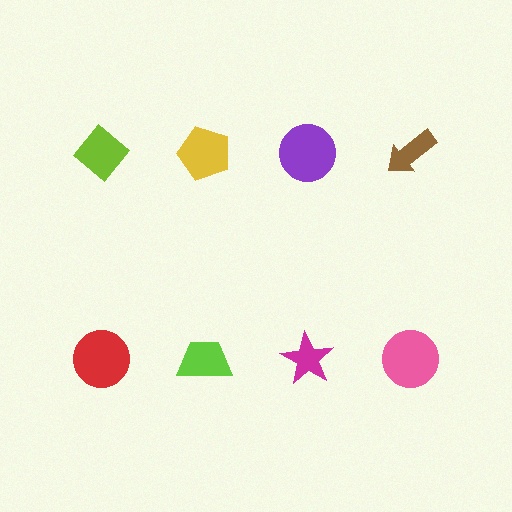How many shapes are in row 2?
4 shapes.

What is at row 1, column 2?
A yellow pentagon.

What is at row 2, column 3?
A magenta star.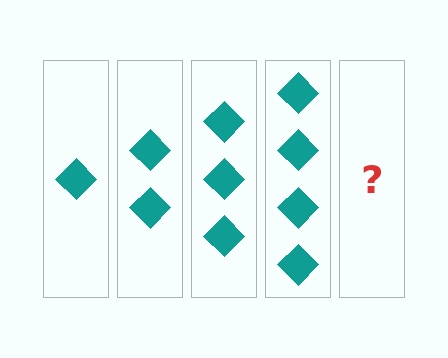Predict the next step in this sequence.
The next step is 5 diamonds.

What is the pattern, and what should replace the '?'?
The pattern is that each step adds one more diamond. The '?' should be 5 diamonds.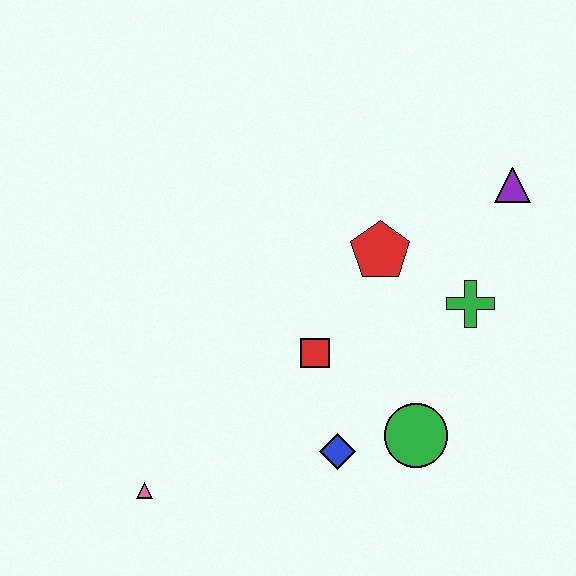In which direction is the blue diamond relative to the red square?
The blue diamond is below the red square.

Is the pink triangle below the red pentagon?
Yes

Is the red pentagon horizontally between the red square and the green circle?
Yes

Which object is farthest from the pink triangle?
The purple triangle is farthest from the pink triangle.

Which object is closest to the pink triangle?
The blue diamond is closest to the pink triangle.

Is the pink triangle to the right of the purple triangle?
No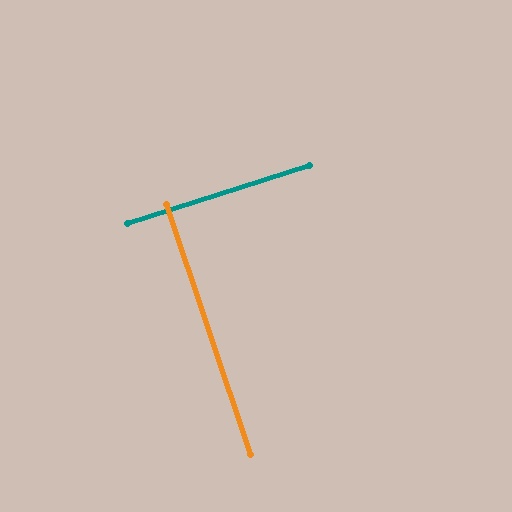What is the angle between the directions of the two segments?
Approximately 89 degrees.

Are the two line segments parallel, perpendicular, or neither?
Perpendicular — they meet at approximately 89°.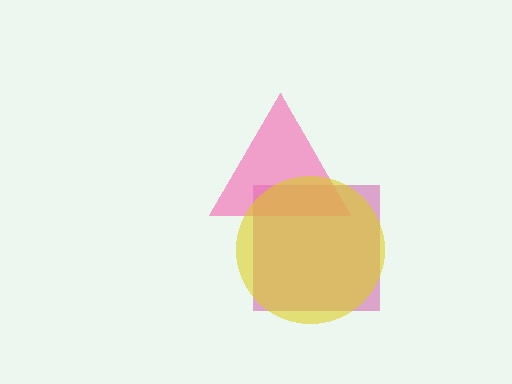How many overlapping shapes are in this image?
There are 3 overlapping shapes in the image.